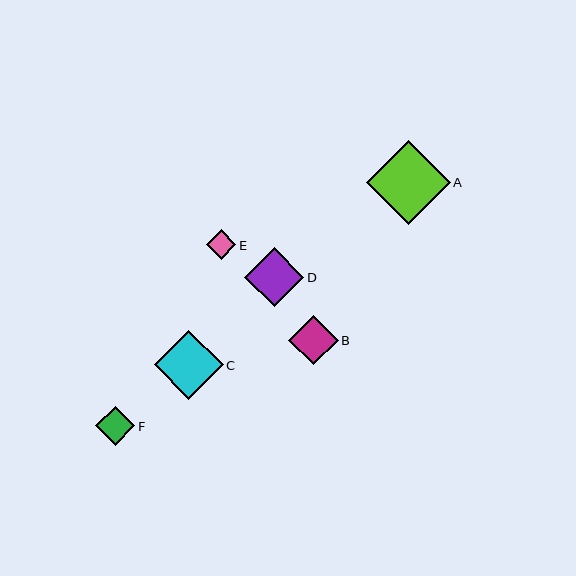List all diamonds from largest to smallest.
From largest to smallest: A, C, D, B, F, E.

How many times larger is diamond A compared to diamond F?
Diamond A is approximately 2.1 times the size of diamond F.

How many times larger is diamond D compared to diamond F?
Diamond D is approximately 1.5 times the size of diamond F.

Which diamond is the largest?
Diamond A is the largest with a size of approximately 84 pixels.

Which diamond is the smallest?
Diamond E is the smallest with a size of approximately 30 pixels.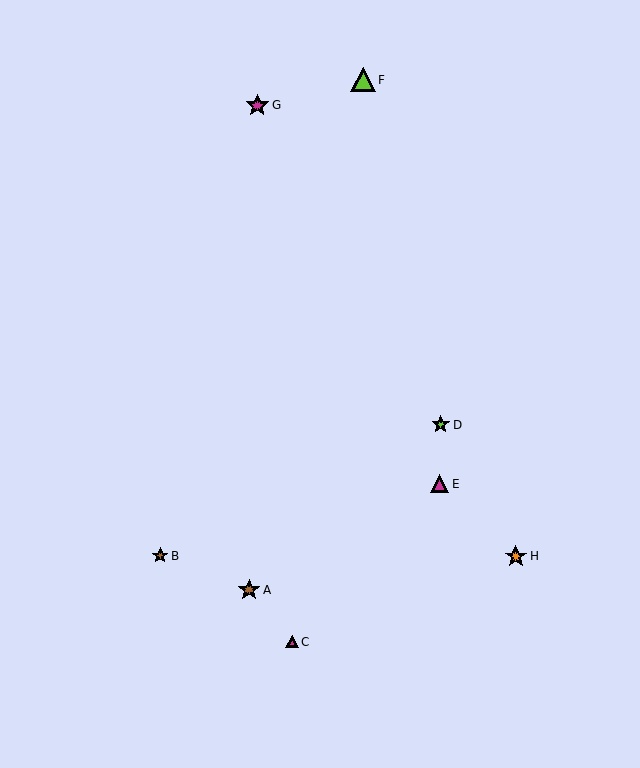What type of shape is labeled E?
Shape E is a magenta triangle.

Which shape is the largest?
The lime triangle (labeled F) is the largest.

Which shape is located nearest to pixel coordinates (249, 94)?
The magenta star (labeled G) at (257, 105) is nearest to that location.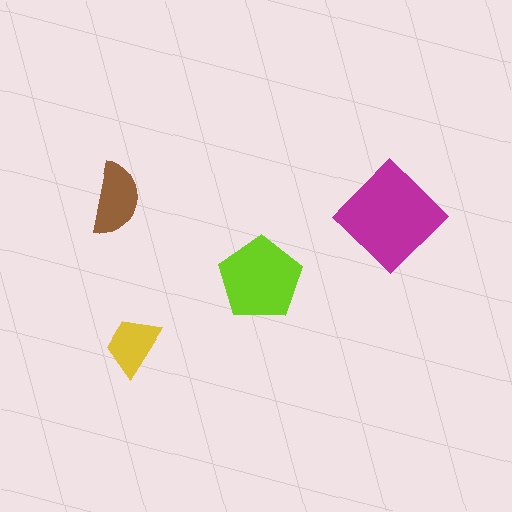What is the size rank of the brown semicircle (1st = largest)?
3rd.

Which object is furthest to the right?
The magenta diamond is rightmost.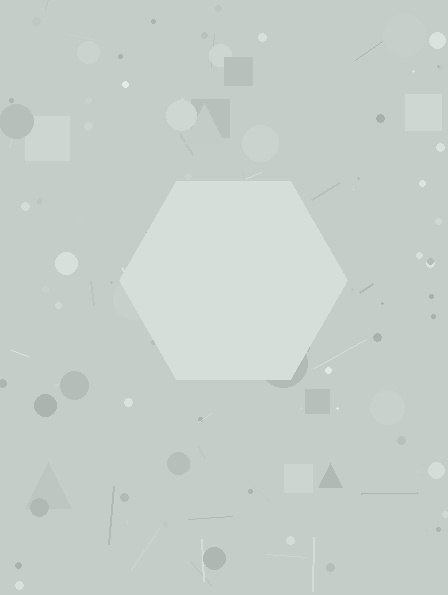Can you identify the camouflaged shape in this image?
The camouflaged shape is a hexagon.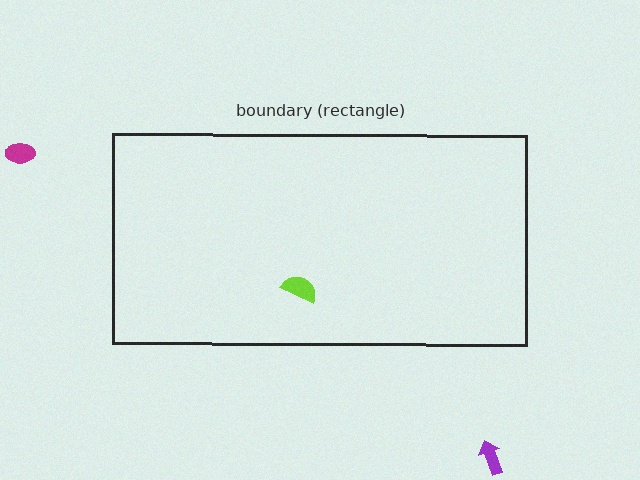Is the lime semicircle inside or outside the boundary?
Inside.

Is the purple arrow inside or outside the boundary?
Outside.